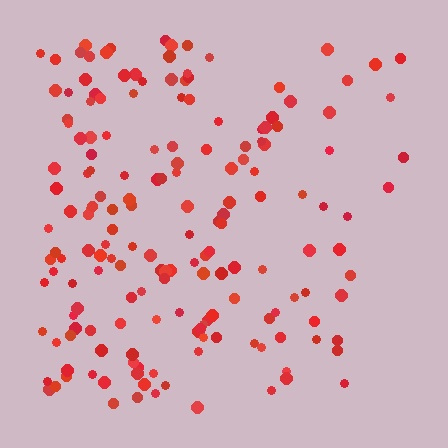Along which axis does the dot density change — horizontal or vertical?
Horizontal.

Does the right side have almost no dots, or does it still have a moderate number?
Still a moderate number, just noticeably fewer than the left.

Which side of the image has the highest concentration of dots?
The left.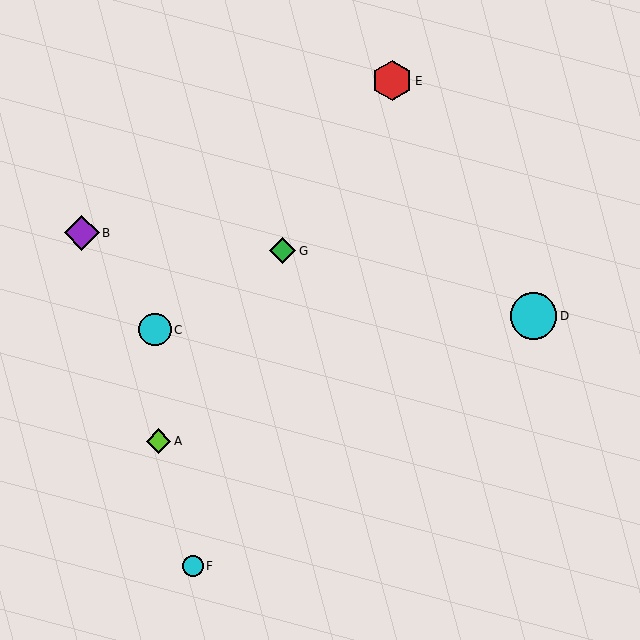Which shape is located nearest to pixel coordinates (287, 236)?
The green diamond (labeled G) at (283, 251) is nearest to that location.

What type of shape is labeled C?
Shape C is a cyan circle.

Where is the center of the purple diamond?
The center of the purple diamond is at (82, 233).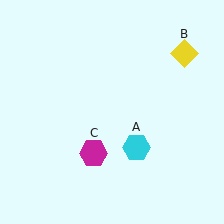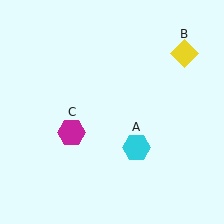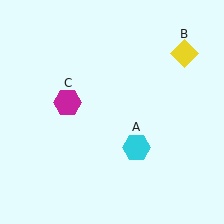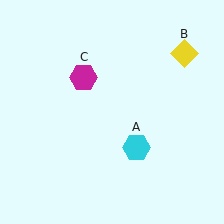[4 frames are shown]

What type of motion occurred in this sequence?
The magenta hexagon (object C) rotated clockwise around the center of the scene.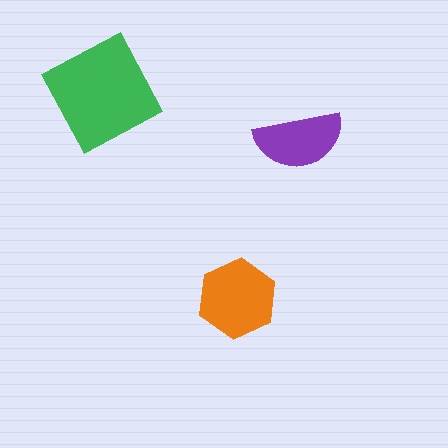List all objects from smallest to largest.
The purple semicircle, the orange hexagon, the green diamond.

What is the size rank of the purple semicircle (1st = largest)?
3rd.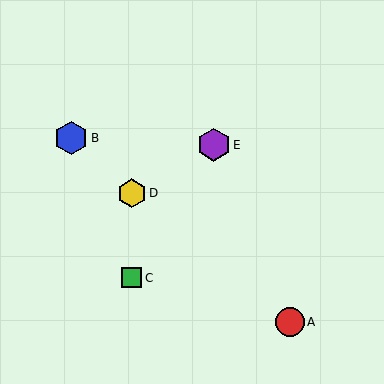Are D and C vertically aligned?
Yes, both are at x≈132.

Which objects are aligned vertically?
Objects C, D are aligned vertically.